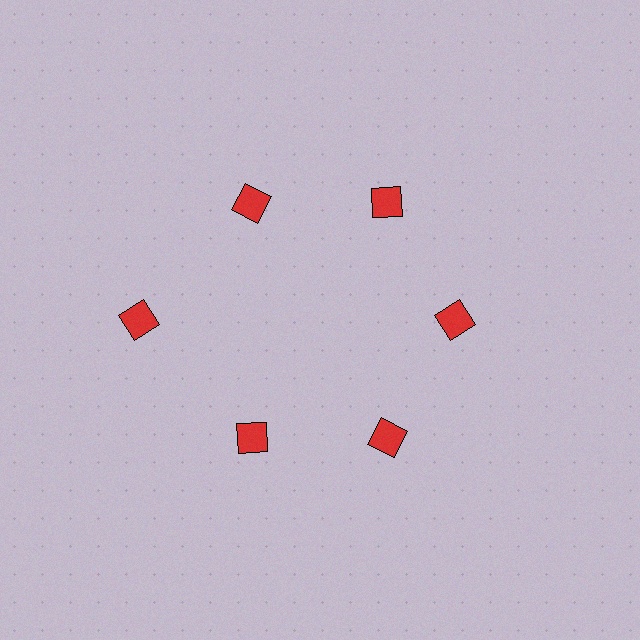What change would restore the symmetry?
The symmetry would be restored by moving it inward, back onto the ring so that all 6 squares sit at equal angles and equal distance from the center.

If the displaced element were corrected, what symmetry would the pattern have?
It would have 6-fold rotational symmetry — the pattern would map onto itself every 60 degrees.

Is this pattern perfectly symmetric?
No. The 6 red squares are arranged in a ring, but one element near the 9 o'clock position is pushed outward from the center, breaking the 6-fold rotational symmetry.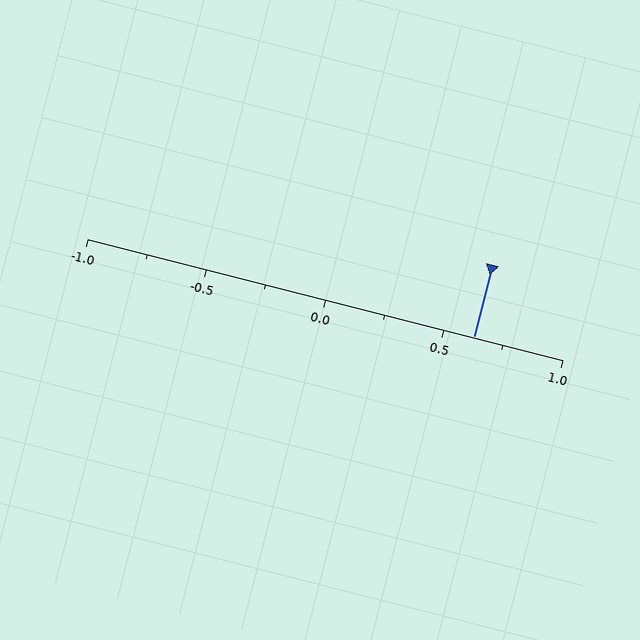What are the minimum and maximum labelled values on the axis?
The axis runs from -1.0 to 1.0.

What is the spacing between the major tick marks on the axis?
The major ticks are spaced 0.5 apart.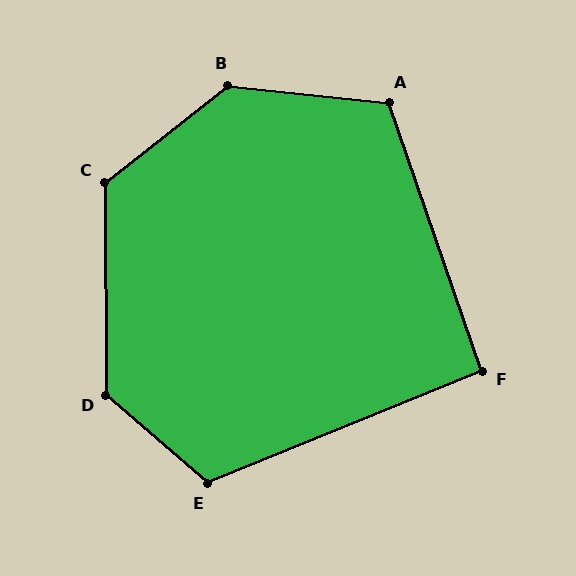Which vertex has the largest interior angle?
B, at approximately 136 degrees.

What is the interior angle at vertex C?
Approximately 128 degrees (obtuse).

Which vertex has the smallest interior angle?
F, at approximately 93 degrees.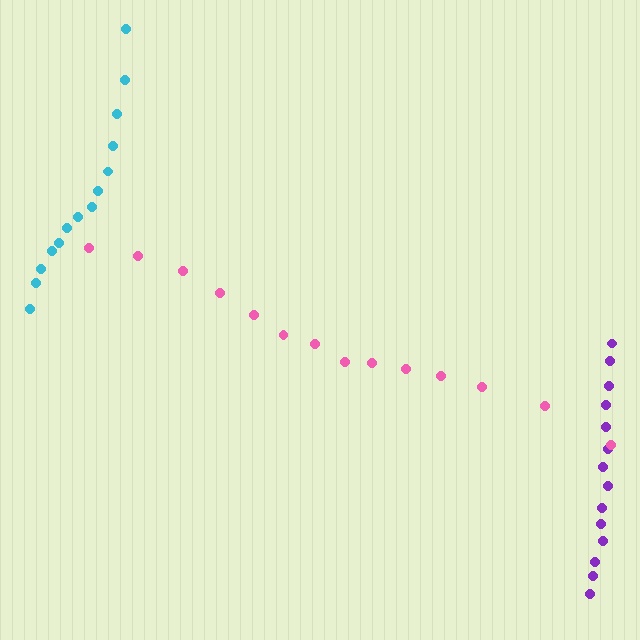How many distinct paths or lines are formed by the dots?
There are 3 distinct paths.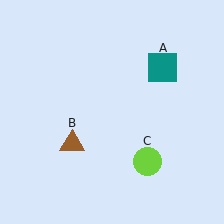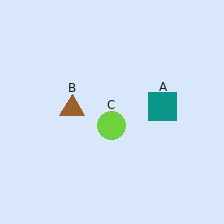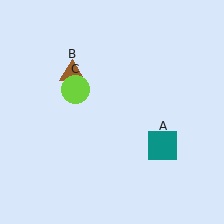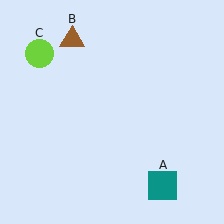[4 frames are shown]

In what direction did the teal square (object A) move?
The teal square (object A) moved down.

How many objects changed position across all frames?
3 objects changed position: teal square (object A), brown triangle (object B), lime circle (object C).